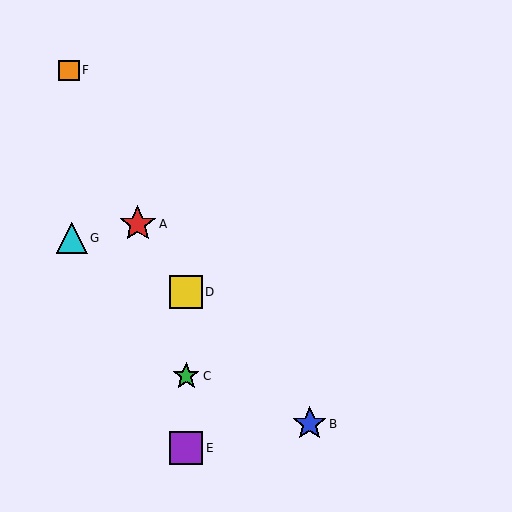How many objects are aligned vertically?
3 objects (C, D, E) are aligned vertically.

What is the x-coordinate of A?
Object A is at x≈138.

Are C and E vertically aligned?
Yes, both are at x≈186.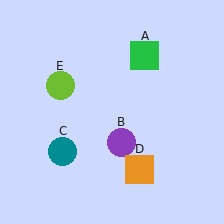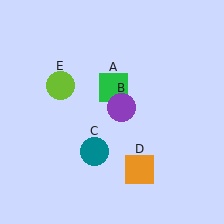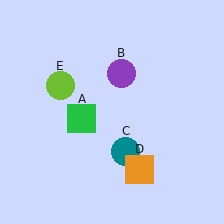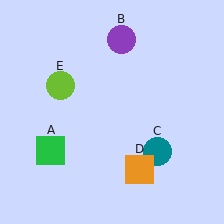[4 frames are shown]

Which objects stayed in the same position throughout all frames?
Orange square (object D) and lime circle (object E) remained stationary.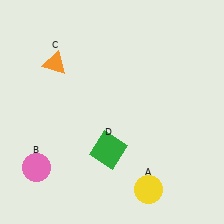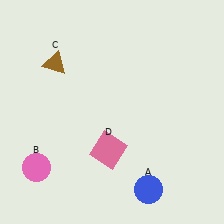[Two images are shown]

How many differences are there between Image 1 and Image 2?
There are 3 differences between the two images.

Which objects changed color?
A changed from yellow to blue. C changed from orange to brown. D changed from green to pink.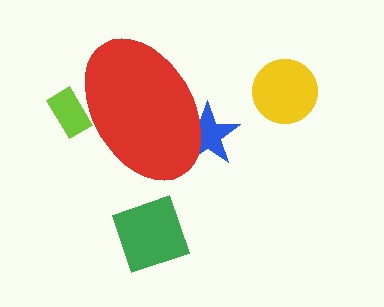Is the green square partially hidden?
No, the green square is fully visible.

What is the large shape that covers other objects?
A red ellipse.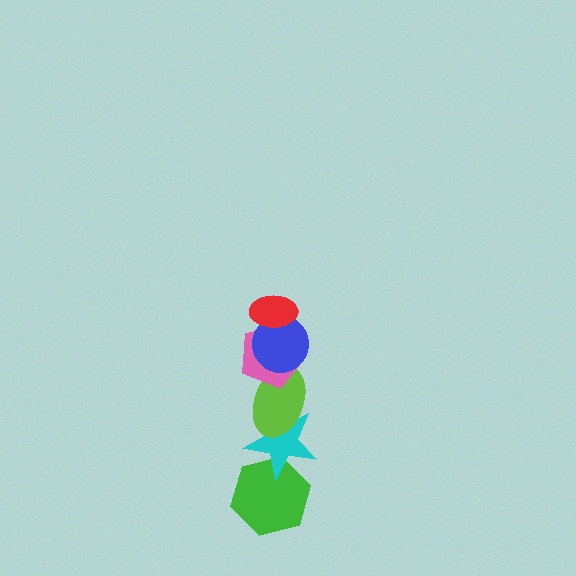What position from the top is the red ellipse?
The red ellipse is 1st from the top.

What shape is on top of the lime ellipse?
The pink pentagon is on top of the lime ellipse.